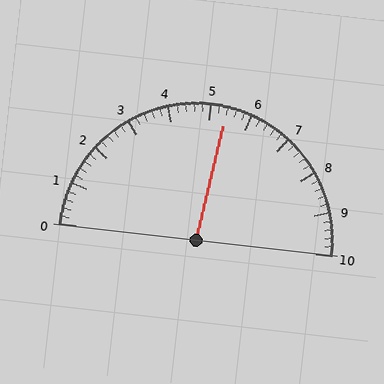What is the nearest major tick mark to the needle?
The nearest major tick mark is 5.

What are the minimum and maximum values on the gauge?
The gauge ranges from 0 to 10.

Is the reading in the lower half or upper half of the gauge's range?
The reading is in the upper half of the range (0 to 10).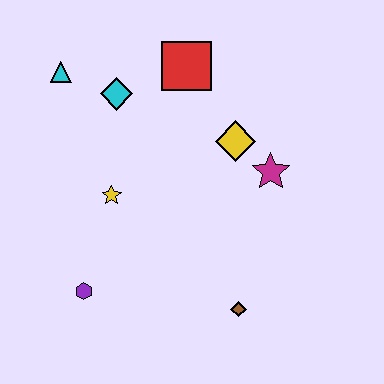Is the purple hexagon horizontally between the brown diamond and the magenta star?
No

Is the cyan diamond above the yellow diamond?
Yes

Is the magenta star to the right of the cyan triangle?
Yes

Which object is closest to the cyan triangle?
The cyan diamond is closest to the cyan triangle.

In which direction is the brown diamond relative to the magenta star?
The brown diamond is below the magenta star.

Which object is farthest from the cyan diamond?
The brown diamond is farthest from the cyan diamond.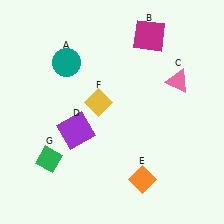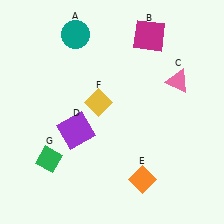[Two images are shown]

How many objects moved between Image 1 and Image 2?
1 object moved between the two images.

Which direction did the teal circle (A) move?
The teal circle (A) moved up.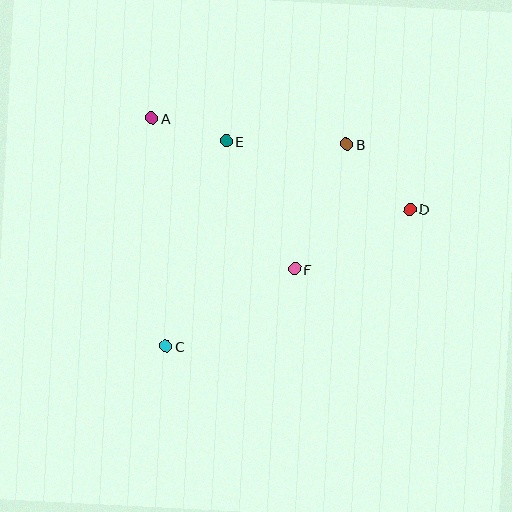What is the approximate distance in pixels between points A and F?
The distance between A and F is approximately 208 pixels.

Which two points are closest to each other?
Points A and E are closest to each other.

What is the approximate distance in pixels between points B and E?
The distance between B and E is approximately 121 pixels.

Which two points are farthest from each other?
Points C and D are farthest from each other.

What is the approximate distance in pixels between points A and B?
The distance between A and B is approximately 197 pixels.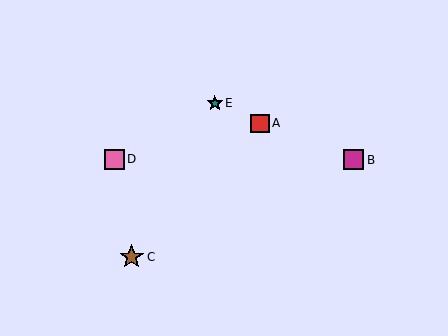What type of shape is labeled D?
Shape D is a pink square.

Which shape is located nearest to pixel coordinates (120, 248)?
The brown star (labeled C) at (132, 257) is nearest to that location.